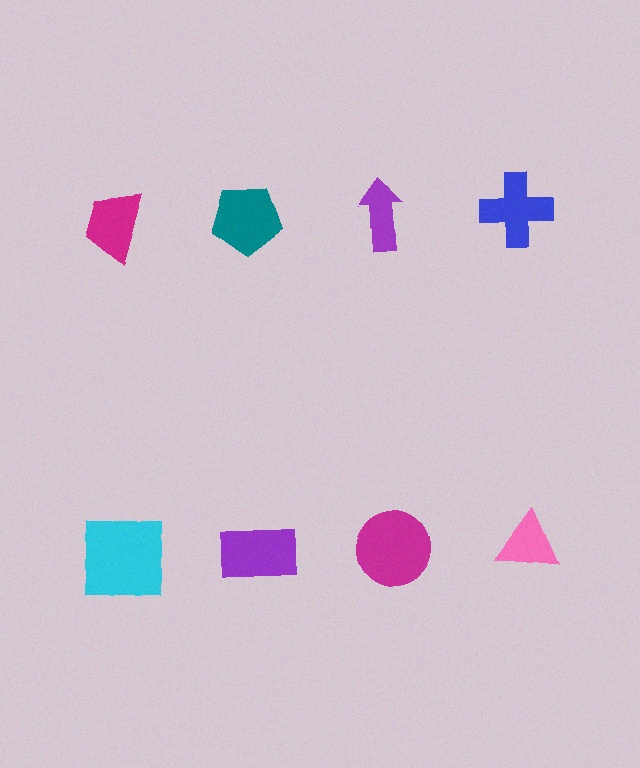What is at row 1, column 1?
A magenta trapezoid.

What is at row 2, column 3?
A magenta circle.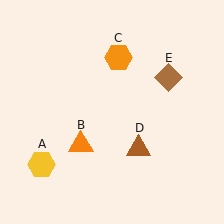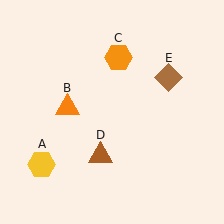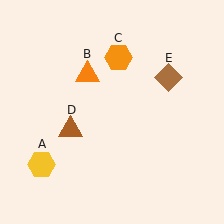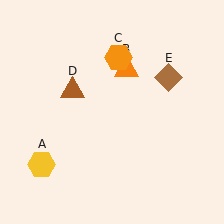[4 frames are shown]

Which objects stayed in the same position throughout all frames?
Yellow hexagon (object A) and orange hexagon (object C) and brown diamond (object E) remained stationary.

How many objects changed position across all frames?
2 objects changed position: orange triangle (object B), brown triangle (object D).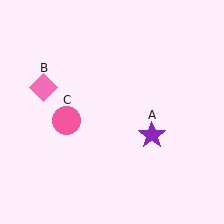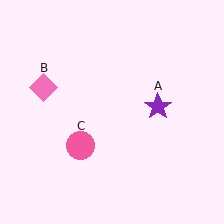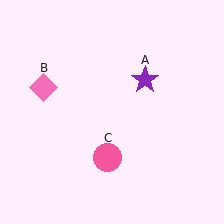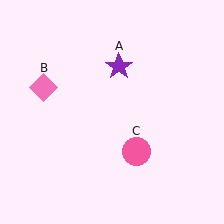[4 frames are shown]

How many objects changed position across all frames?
2 objects changed position: purple star (object A), pink circle (object C).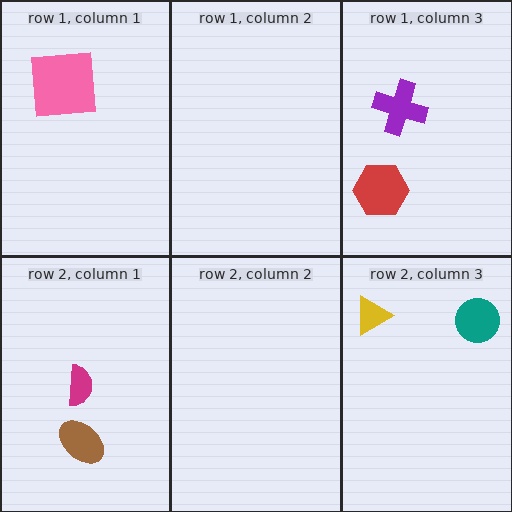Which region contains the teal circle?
The row 2, column 3 region.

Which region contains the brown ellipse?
The row 2, column 1 region.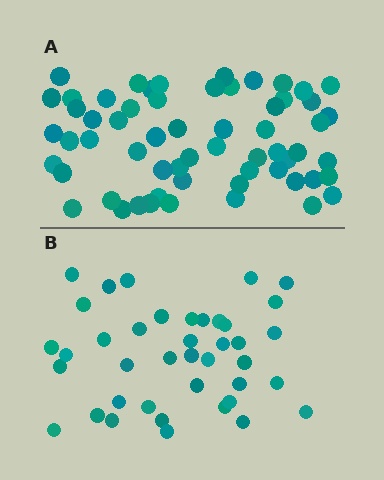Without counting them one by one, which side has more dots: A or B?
Region A (the top region) has more dots.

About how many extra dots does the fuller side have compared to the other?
Region A has approximately 20 more dots than region B.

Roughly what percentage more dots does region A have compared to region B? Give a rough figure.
About 50% more.